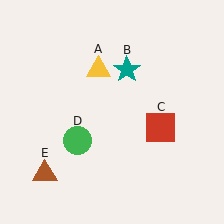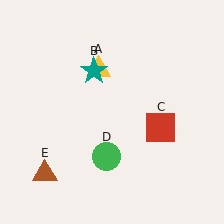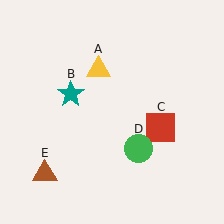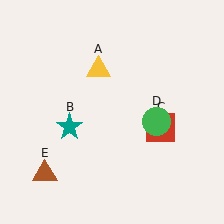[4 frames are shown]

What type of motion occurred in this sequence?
The teal star (object B), green circle (object D) rotated counterclockwise around the center of the scene.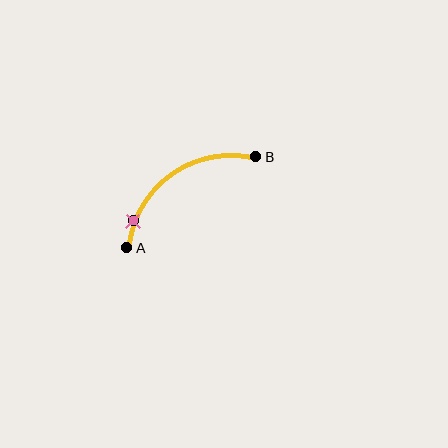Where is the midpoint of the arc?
The arc midpoint is the point on the curve farthest from the straight line joining A and B. It sits above and to the left of that line.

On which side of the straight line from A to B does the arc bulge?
The arc bulges above and to the left of the straight line connecting A and B.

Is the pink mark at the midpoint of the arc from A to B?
No. The pink mark lies on the arc but is closer to endpoint A. The arc midpoint would be at the point on the curve equidistant along the arc from both A and B.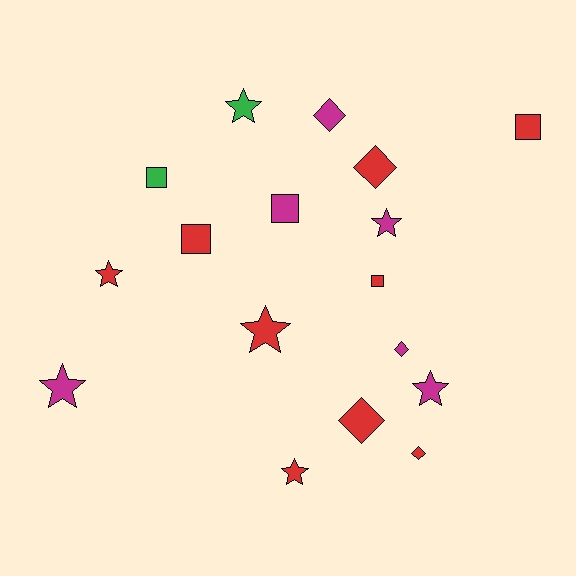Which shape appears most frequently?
Star, with 7 objects.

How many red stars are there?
There are 3 red stars.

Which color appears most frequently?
Red, with 9 objects.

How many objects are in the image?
There are 17 objects.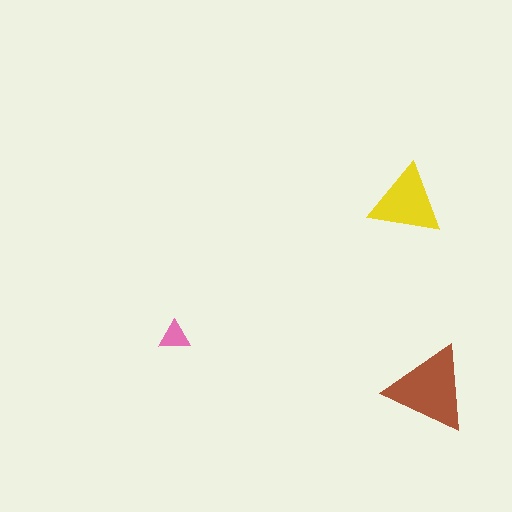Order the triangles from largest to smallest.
the brown one, the yellow one, the pink one.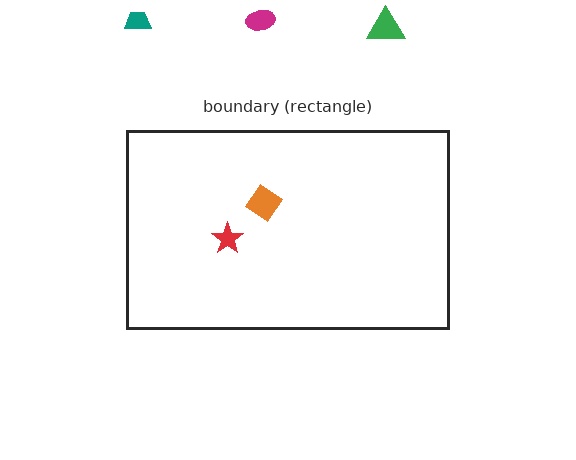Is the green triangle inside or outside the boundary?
Outside.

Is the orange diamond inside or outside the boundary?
Inside.